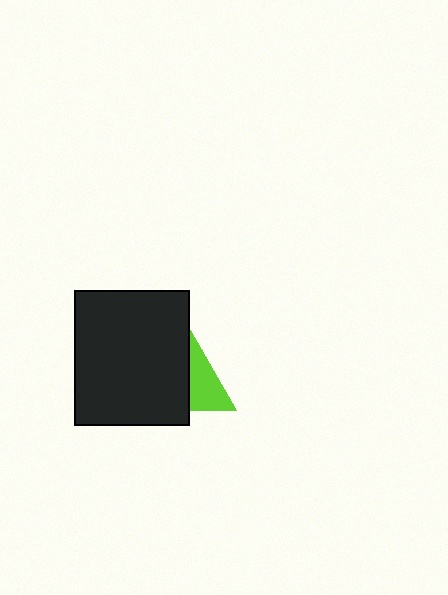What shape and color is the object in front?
The object in front is a black rectangle.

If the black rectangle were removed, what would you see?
You would see the complete lime triangle.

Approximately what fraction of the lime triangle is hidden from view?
Roughly 62% of the lime triangle is hidden behind the black rectangle.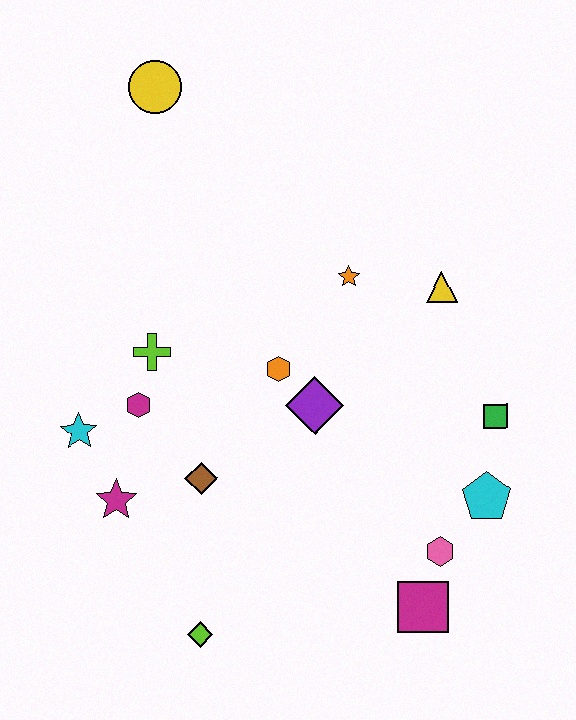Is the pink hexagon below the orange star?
Yes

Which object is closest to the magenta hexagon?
The lime cross is closest to the magenta hexagon.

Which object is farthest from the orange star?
The lime diamond is farthest from the orange star.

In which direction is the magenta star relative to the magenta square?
The magenta star is to the left of the magenta square.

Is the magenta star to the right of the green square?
No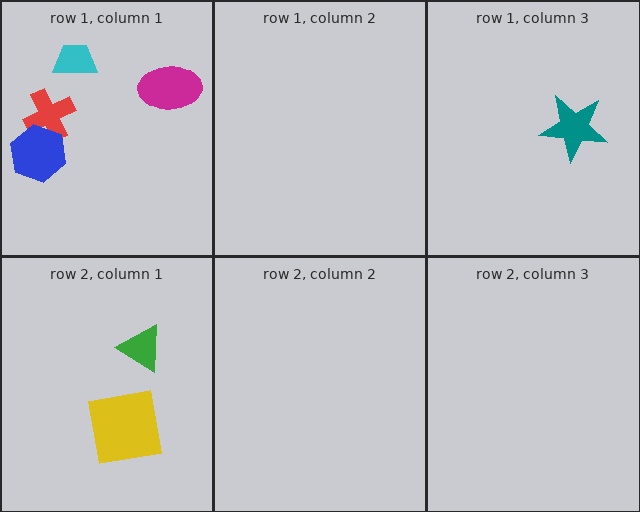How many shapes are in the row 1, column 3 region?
1.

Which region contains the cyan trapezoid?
The row 1, column 1 region.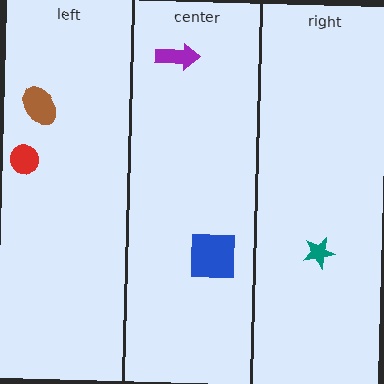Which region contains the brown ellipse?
The left region.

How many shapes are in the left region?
2.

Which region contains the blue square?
The center region.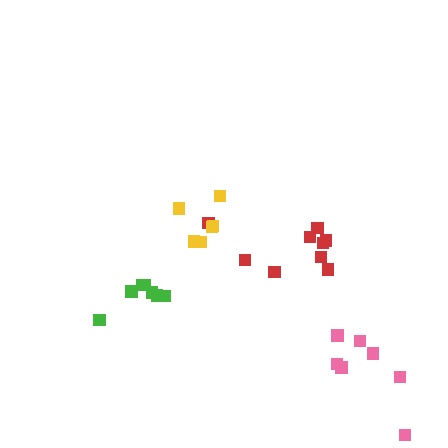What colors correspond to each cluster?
The clusters are colored: red, yellow, pink, green.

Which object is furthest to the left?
The green cluster is leftmost.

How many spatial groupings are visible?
There are 4 spatial groupings.